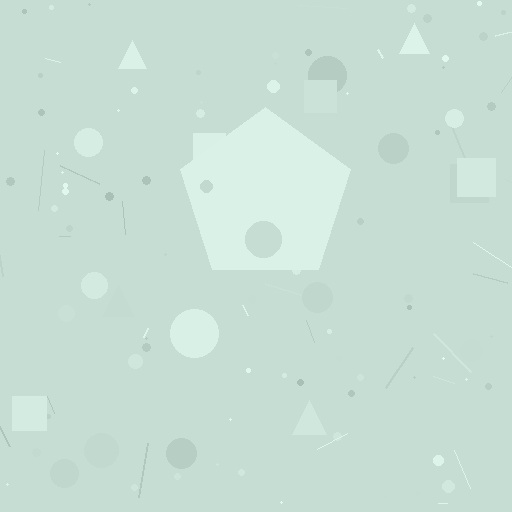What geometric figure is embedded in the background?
A pentagon is embedded in the background.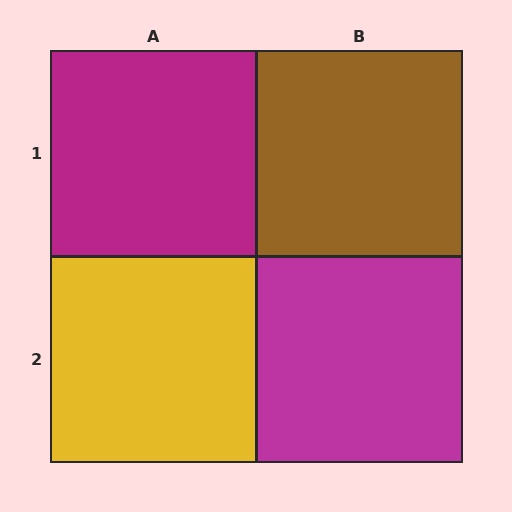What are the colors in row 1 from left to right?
Magenta, brown.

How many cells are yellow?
1 cell is yellow.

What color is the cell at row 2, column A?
Yellow.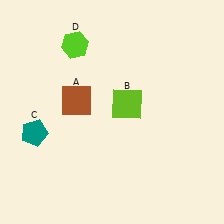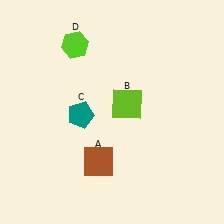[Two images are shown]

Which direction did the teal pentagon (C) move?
The teal pentagon (C) moved right.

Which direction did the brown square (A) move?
The brown square (A) moved down.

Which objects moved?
The objects that moved are: the brown square (A), the teal pentagon (C).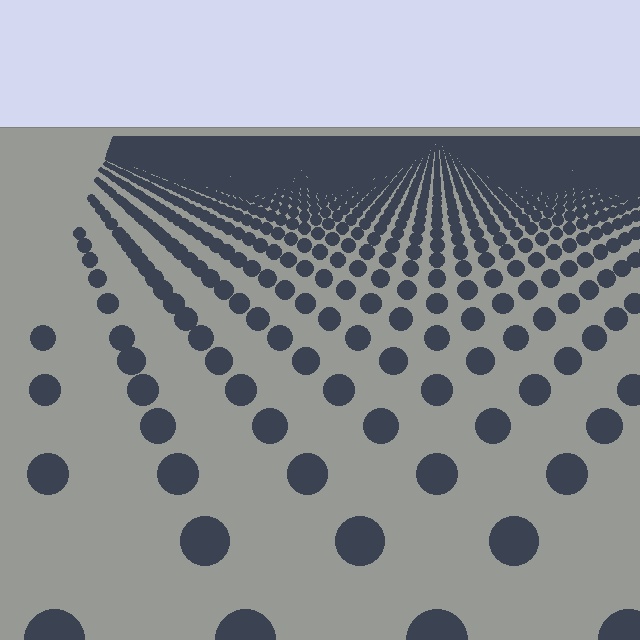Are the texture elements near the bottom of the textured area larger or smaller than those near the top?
Larger. Near the bottom, elements are closer to the viewer and appear at a bigger on-screen size.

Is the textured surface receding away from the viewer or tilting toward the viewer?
The surface is receding away from the viewer. Texture elements get smaller and denser toward the top.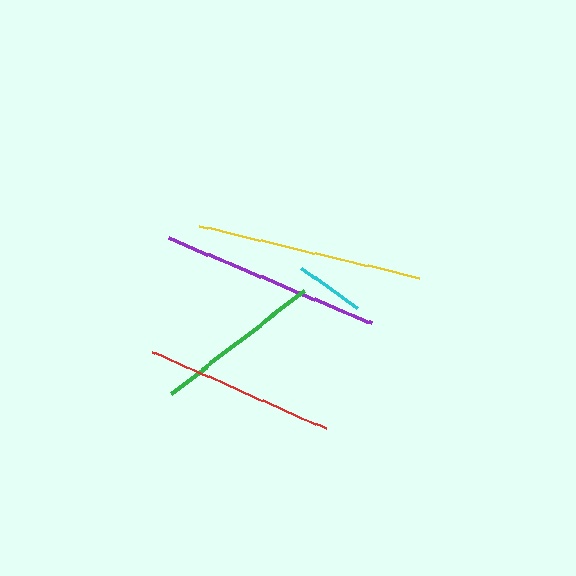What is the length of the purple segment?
The purple segment is approximately 220 pixels long.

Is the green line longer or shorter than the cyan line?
The green line is longer than the cyan line.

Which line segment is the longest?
The yellow line is the longest at approximately 226 pixels.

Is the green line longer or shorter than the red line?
The red line is longer than the green line.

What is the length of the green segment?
The green segment is approximately 169 pixels long.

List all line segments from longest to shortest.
From longest to shortest: yellow, purple, red, green, cyan.